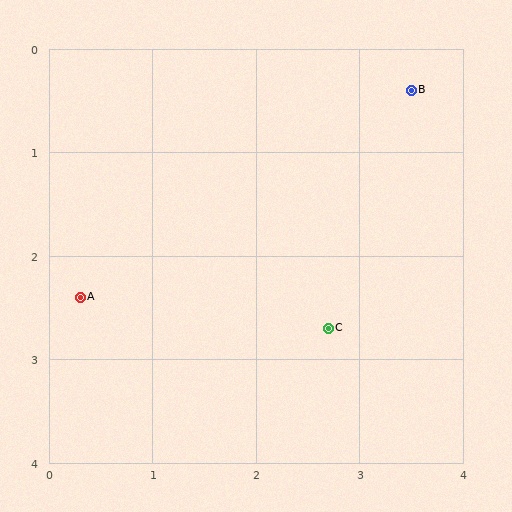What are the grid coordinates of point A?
Point A is at approximately (0.3, 2.4).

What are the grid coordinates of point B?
Point B is at approximately (3.5, 0.4).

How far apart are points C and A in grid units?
Points C and A are about 2.4 grid units apart.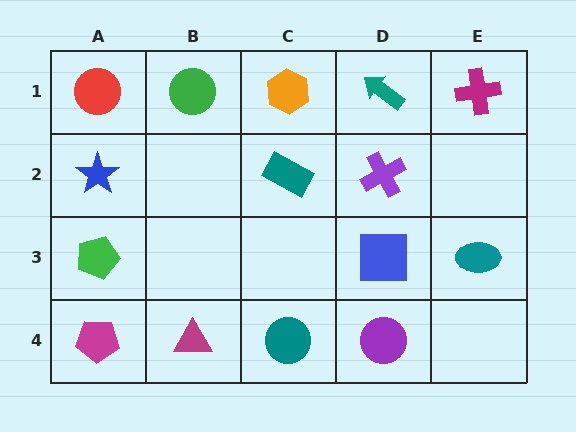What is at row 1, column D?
A teal arrow.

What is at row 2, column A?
A blue star.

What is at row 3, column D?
A blue square.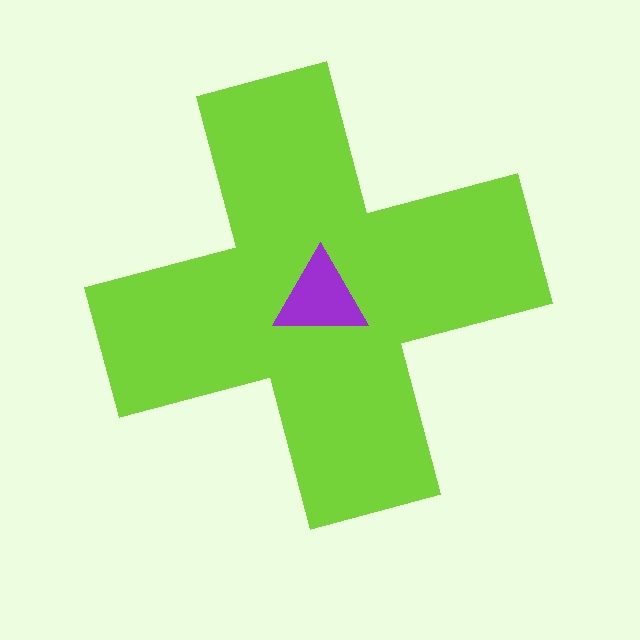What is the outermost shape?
The lime cross.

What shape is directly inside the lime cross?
The purple triangle.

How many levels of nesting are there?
2.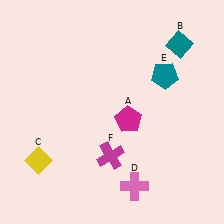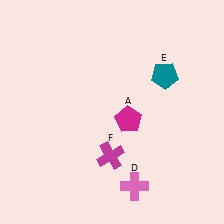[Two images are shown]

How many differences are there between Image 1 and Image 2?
There are 2 differences between the two images.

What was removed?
The teal diamond (B), the yellow diamond (C) were removed in Image 2.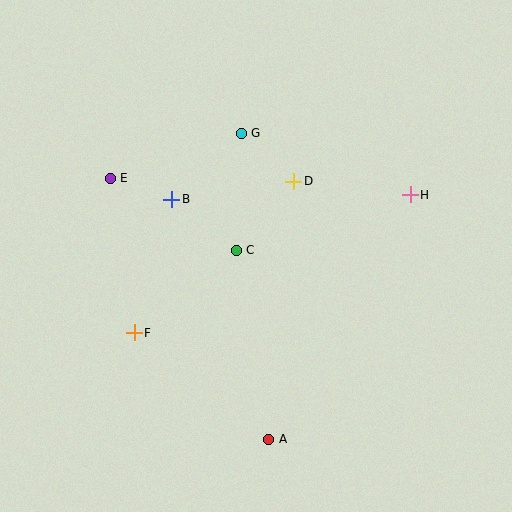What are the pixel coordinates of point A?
Point A is at (269, 439).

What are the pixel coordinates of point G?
Point G is at (241, 133).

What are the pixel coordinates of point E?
Point E is at (110, 178).